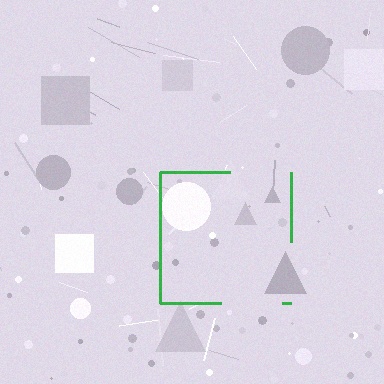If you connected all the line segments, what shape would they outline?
They would outline a square.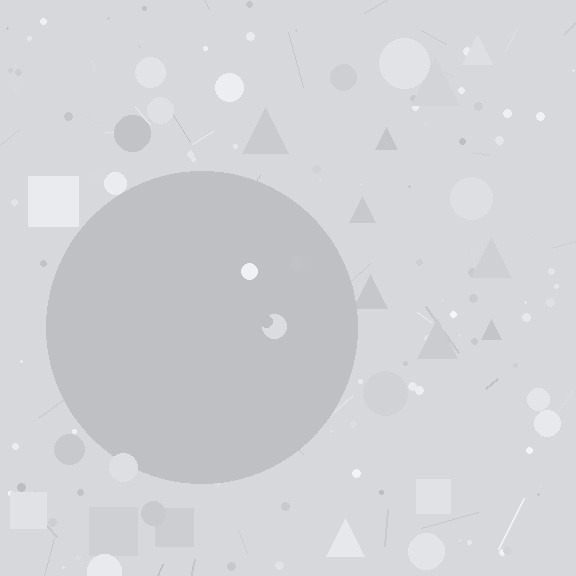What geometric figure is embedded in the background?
A circle is embedded in the background.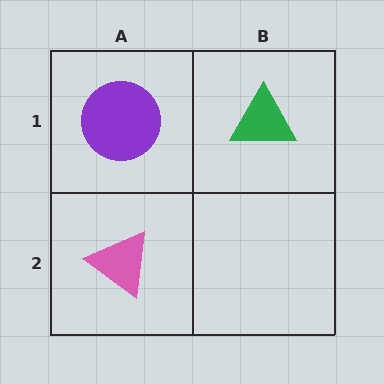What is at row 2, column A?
A pink triangle.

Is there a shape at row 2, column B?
No, that cell is empty.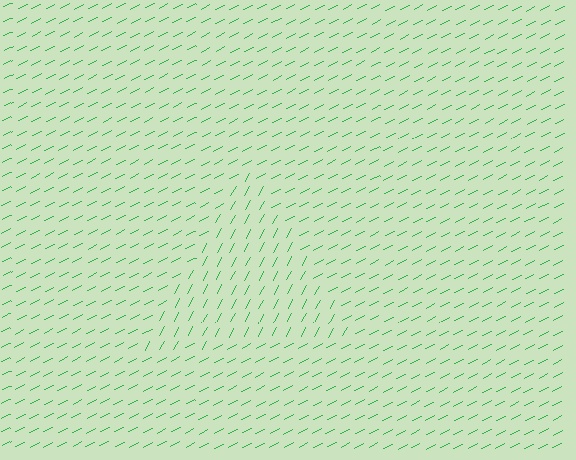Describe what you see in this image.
The image is filled with small green line segments. A triangle region in the image has lines oriented differently from the surrounding lines, creating a visible texture boundary.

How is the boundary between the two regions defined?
The boundary is defined purely by a change in line orientation (approximately 35 degrees difference). All lines are the same color and thickness.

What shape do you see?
I see a triangle.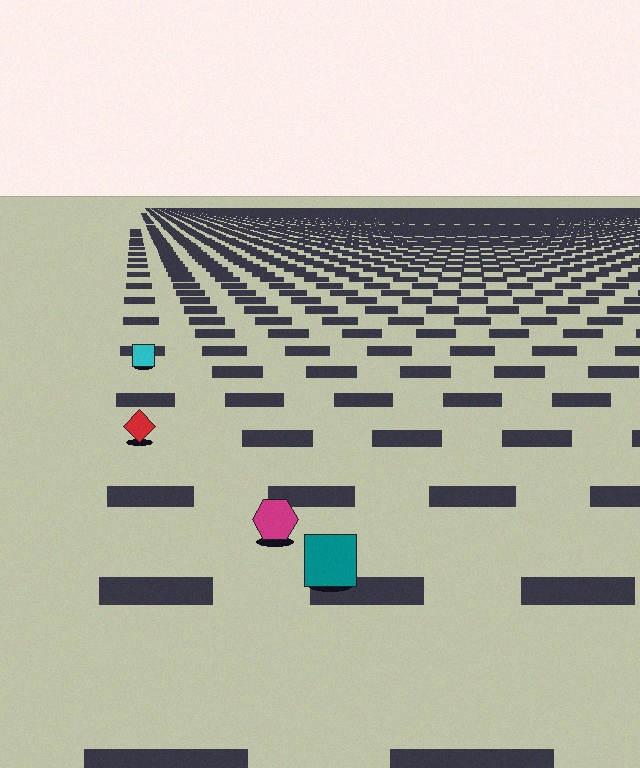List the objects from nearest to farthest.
From nearest to farthest: the teal square, the magenta hexagon, the red diamond, the cyan square.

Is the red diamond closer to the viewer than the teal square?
No. The teal square is closer — you can tell from the texture gradient: the ground texture is coarser near it.